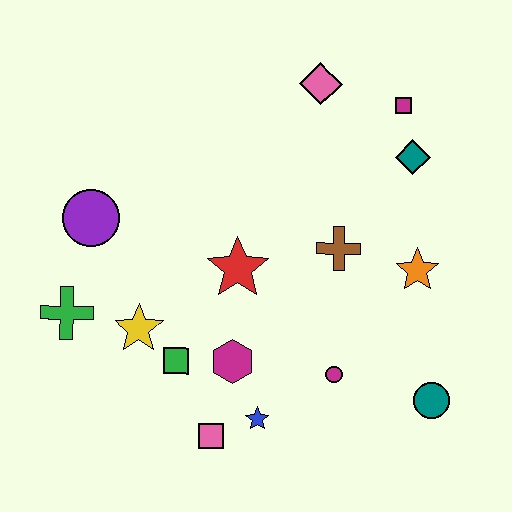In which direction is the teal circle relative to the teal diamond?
The teal circle is below the teal diamond.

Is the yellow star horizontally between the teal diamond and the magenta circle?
No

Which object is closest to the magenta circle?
The blue star is closest to the magenta circle.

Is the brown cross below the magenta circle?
No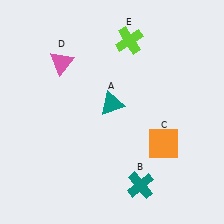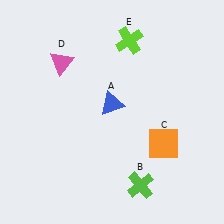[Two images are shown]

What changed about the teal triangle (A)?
In Image 1, A is teal. In Image 2, it changed to blue.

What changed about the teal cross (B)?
In Image 1, B is teal. In Image 2, it changed to lime.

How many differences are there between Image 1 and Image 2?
There are 2 differences between the two images.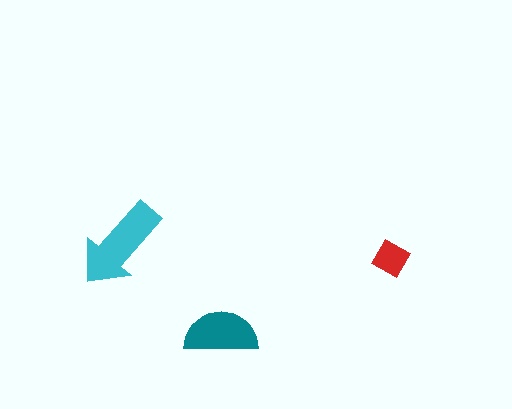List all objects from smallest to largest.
The red diamond, the teal semicircle, the cyan arrow.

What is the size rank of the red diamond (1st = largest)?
3rd.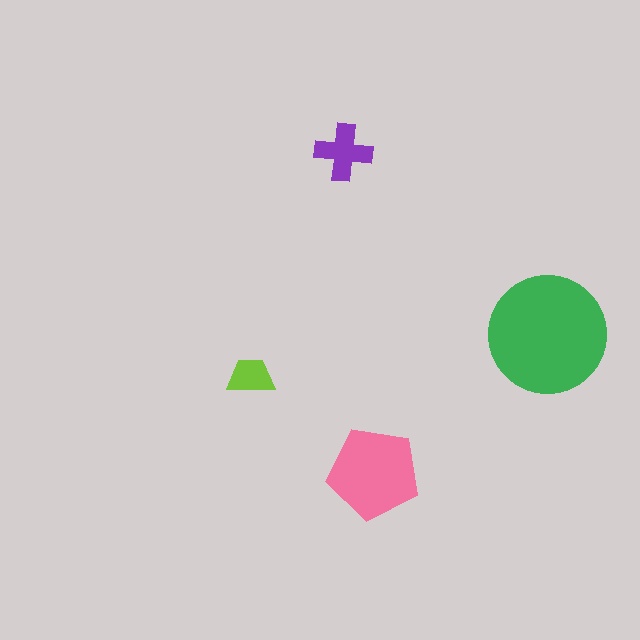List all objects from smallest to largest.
The lime trapezoid, the purple cross, the pink pentagon, the green circle.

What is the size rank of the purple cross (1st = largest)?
3rd.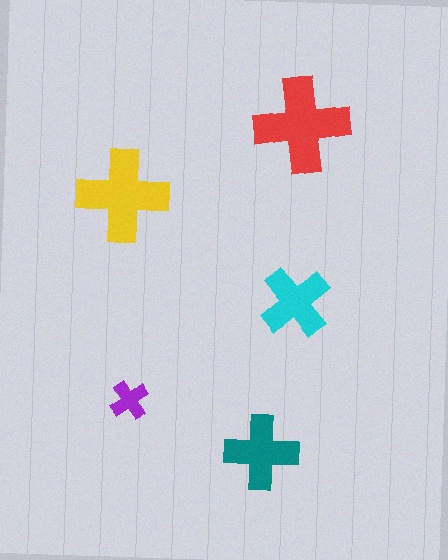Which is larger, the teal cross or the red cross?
The red one.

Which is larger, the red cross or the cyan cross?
The red one.